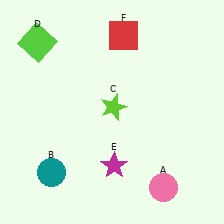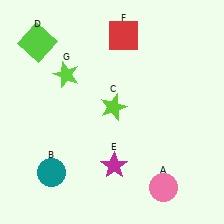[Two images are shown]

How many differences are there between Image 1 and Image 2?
There is 1 difference between the two images.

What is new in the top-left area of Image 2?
A lime star (G) was added in the top-left area of Image 2.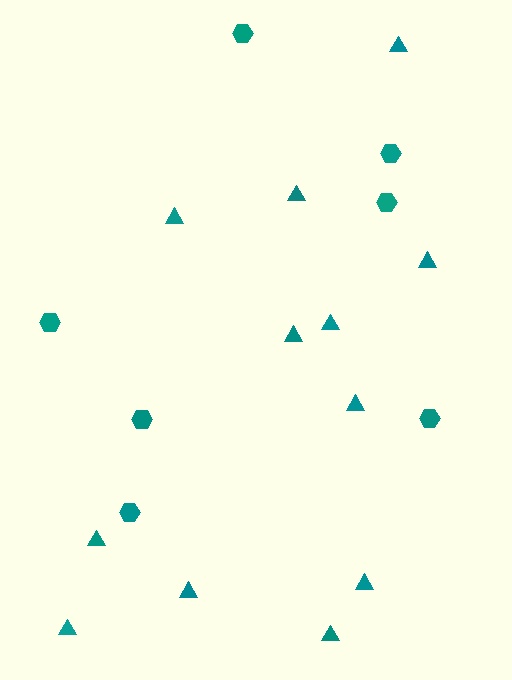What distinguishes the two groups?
There are 2 groups: one group of triangles (12) and one group of hexagons (7).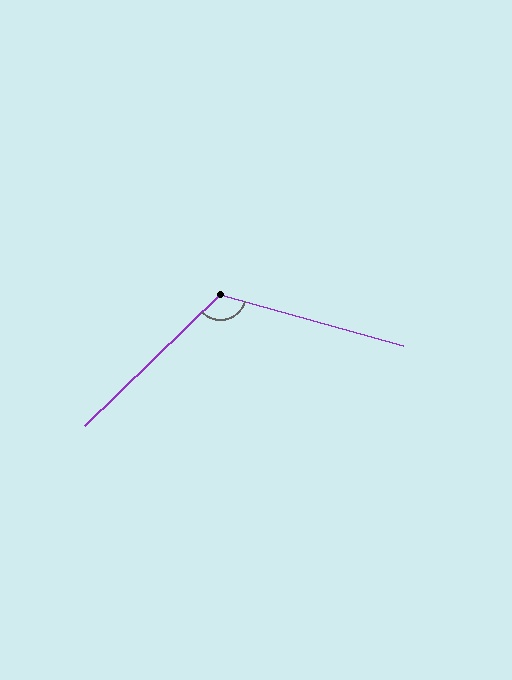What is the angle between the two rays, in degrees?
Approximately 120 degrees.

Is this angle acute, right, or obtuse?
It is obtuse.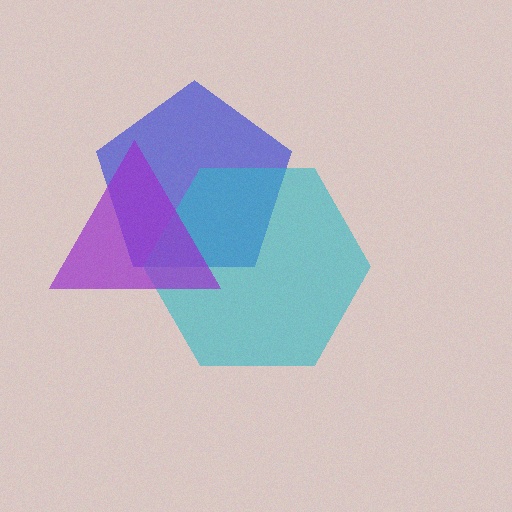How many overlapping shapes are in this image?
There are 3 overlapping shapes in the image.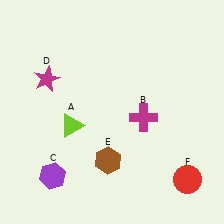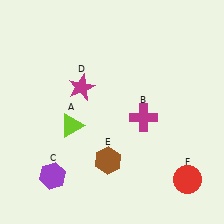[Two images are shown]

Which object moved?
The magenta star (D) moved right.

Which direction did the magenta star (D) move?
The magenta star (D) moved right.